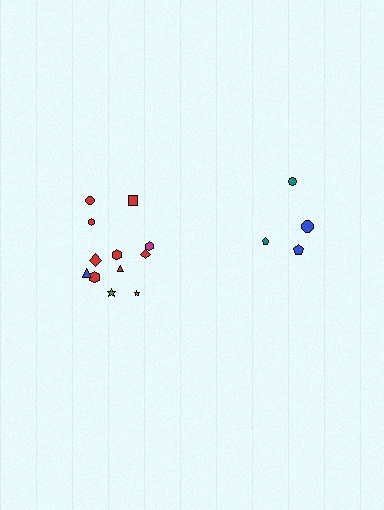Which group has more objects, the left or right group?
The left group.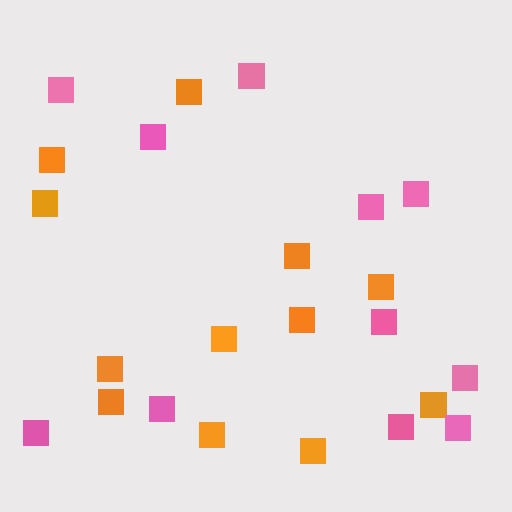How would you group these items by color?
There are 2 groups: one group of orange squares (12) and one group of pink squares (11).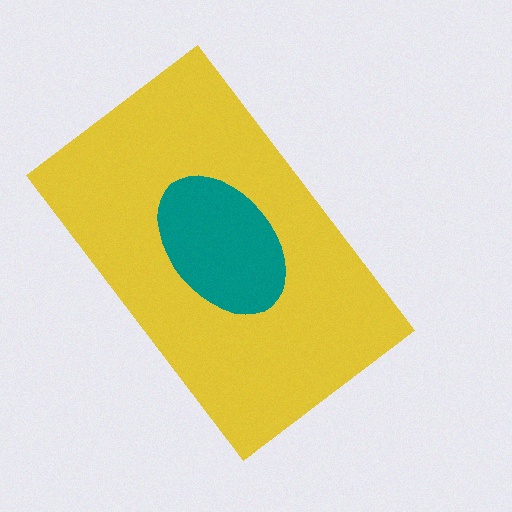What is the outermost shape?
The yellow rectangle.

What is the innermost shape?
The teal ellipse.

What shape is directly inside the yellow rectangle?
The teal ellipse.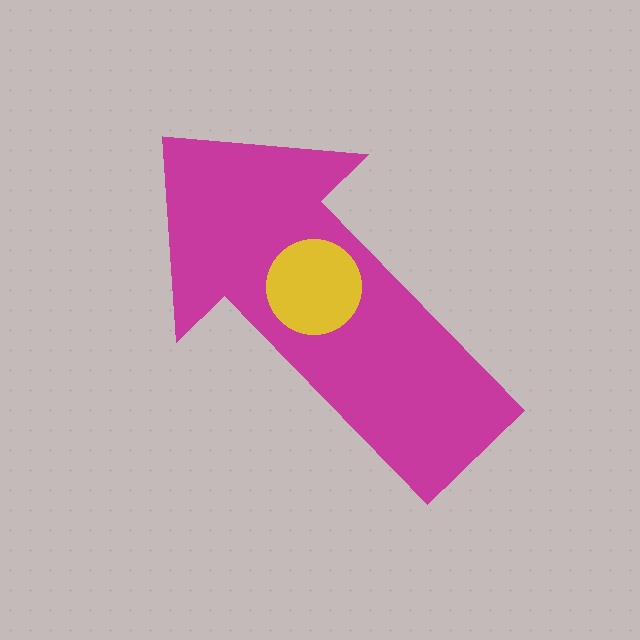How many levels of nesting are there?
2.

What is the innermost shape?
The yellow circle.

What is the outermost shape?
The magenta arrow.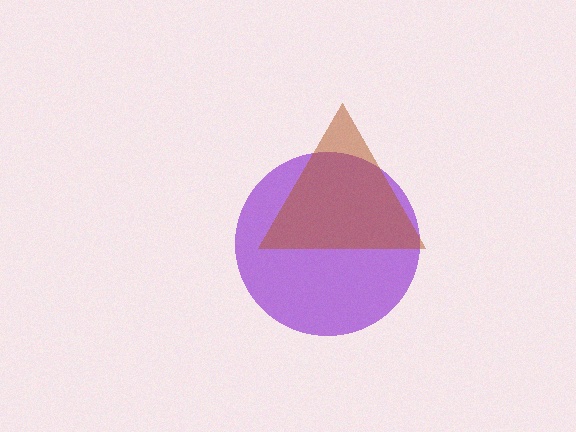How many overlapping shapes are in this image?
There are 2 overlapping shapes in the image.